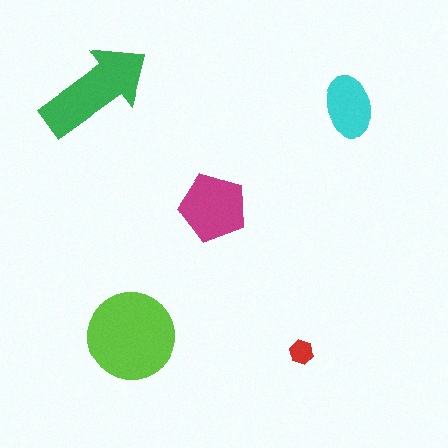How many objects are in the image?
There are 5 objects in the image.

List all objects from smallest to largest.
The red hexagon, the cyan ellipse, the magenta pentagon, the green arrow, the lime circle.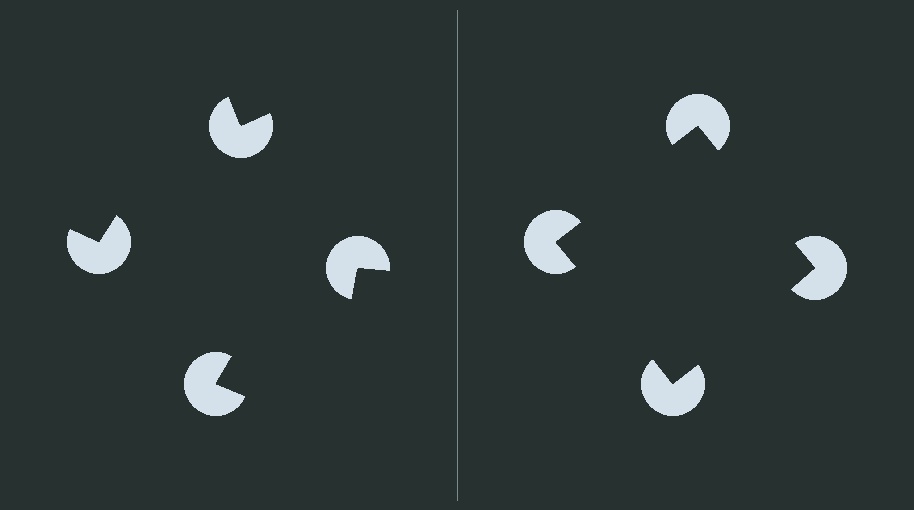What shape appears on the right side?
An illusory square.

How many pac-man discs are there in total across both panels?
8 — 4 on each side.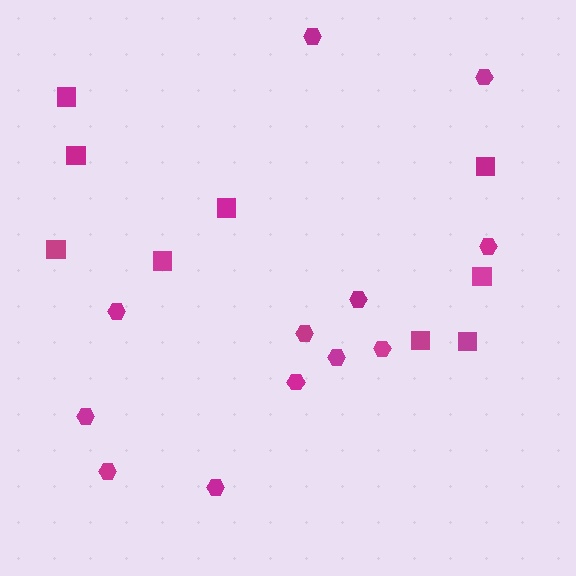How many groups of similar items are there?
There are 2 groups: one group of hexagons (12) and one group of squares (9).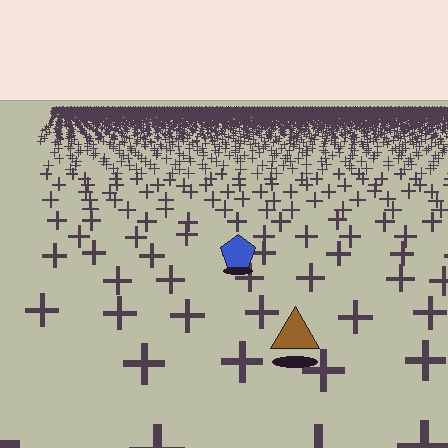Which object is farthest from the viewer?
The blue pentagon is farthest from the viewer. It appears smaller and the ground texture around it is denser.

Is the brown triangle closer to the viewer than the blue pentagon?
Yes. The brown triangle is closer — you can tell from the texture gradient: the ground texture is coarser near it.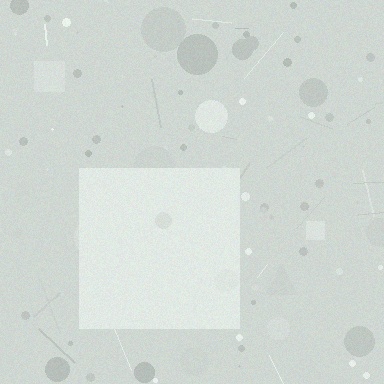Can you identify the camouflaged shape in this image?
The camouflaged shape is a square.